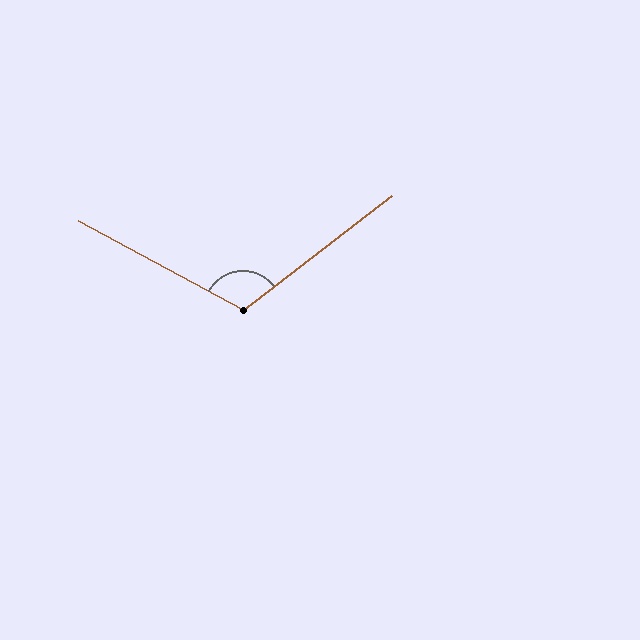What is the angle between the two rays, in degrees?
Approximately 114 degrees.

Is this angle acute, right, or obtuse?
It is obtuse.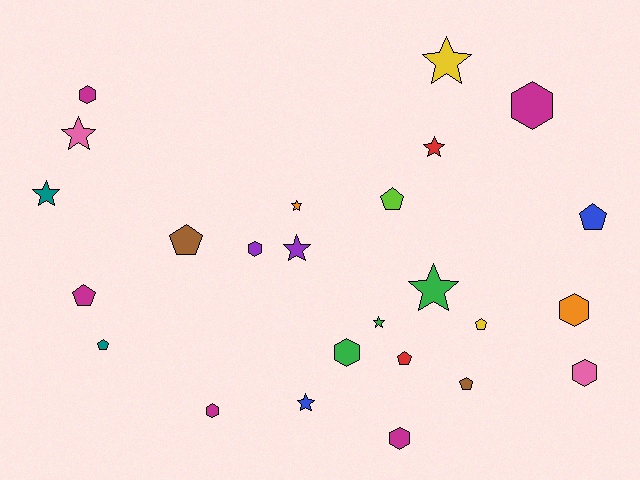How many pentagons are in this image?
There are 8 pentagons.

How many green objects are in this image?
There are 3 green objects.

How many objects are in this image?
There are 25 objects.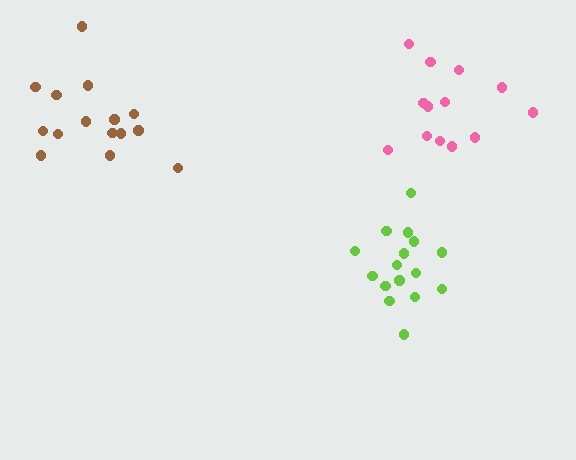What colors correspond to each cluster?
The clusters are colored: brown, lime, pink.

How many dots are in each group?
Group 1: 15 dots, Group 2: 16 dots, Group 3: 13 dots (44 total).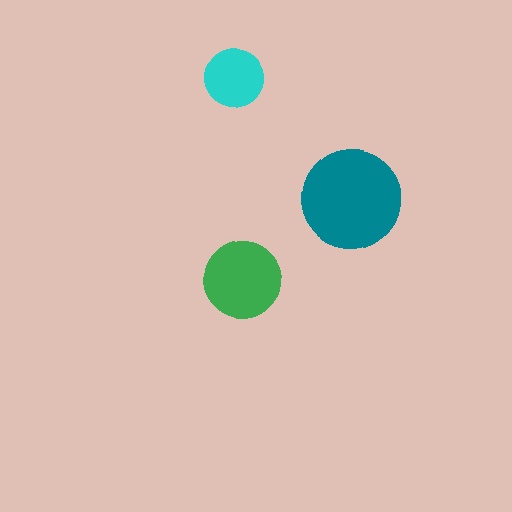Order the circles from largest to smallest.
the teal one, the green one, the cyan one.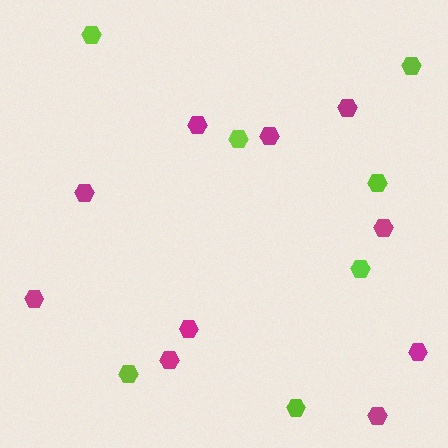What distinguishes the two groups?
There are 2 groups: one group of lime hexagons (7) and one group of magenta hexagons (10).